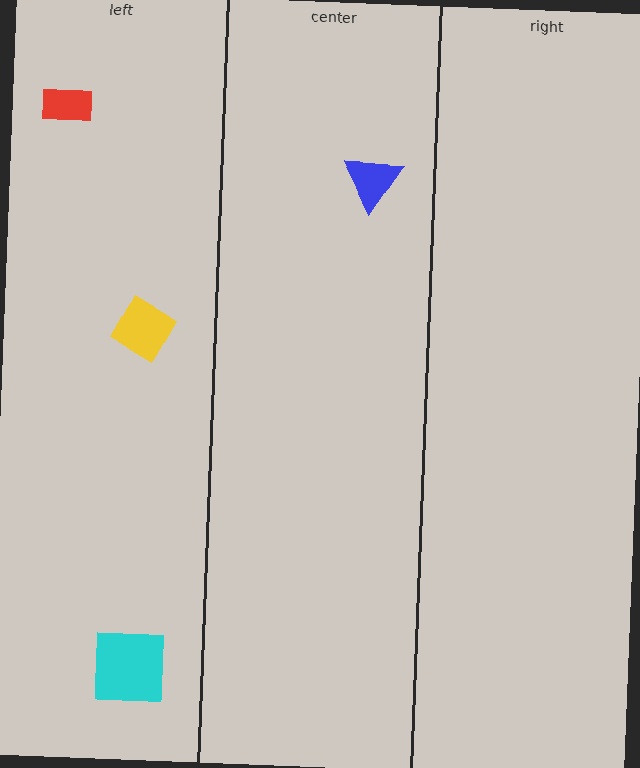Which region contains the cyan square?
The left region.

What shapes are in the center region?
The blue triangle.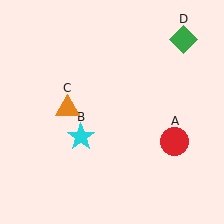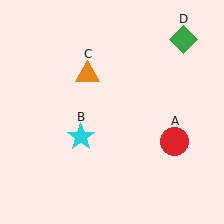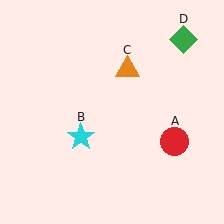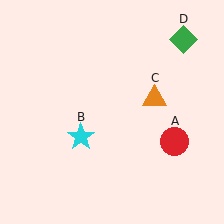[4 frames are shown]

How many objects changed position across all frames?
1 object changed position: orange triangle (object C).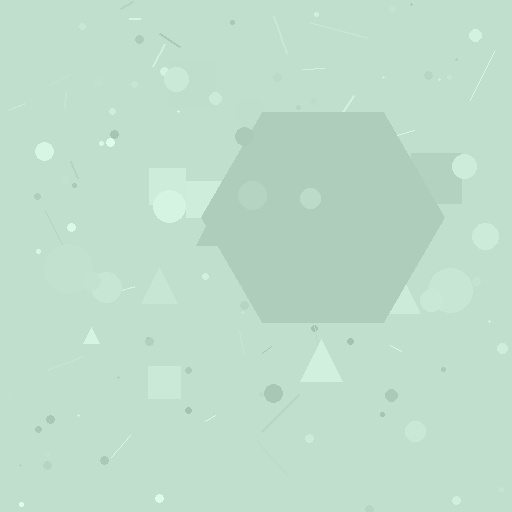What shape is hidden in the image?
A hexagon is hidden in the image.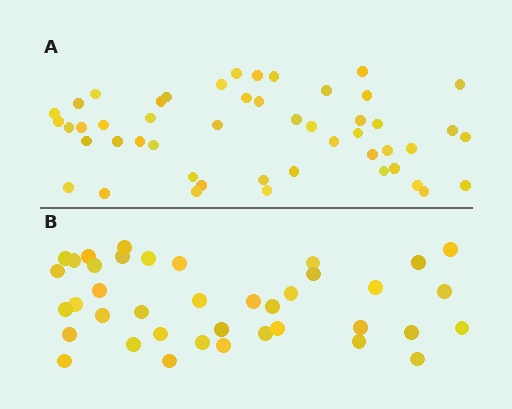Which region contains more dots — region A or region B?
Region A (the top region) has more dots.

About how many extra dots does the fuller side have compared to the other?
Region A has roughly 10 or so more dots than region B.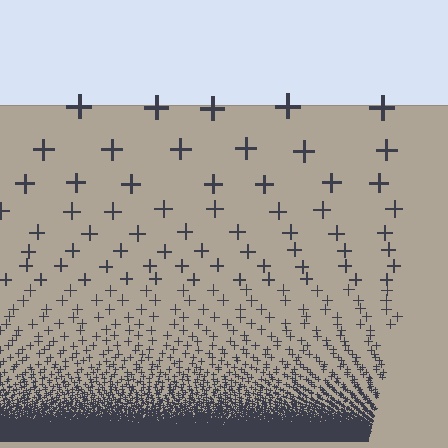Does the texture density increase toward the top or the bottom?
Density increases toward the bottom.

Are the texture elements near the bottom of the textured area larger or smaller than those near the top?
Smaller. The gradient is inverted — elements near the bottom are smaller and denser.